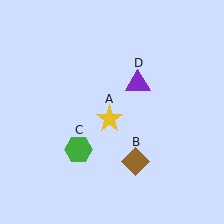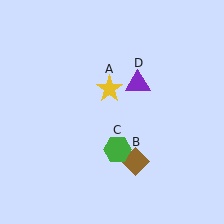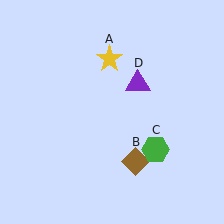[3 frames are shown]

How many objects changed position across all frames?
2 objects changed position: yellow star (object A), green hexagon (object C).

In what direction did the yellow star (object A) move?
The yellow star (object A) moved up.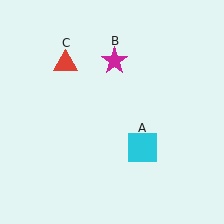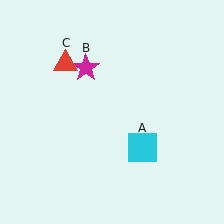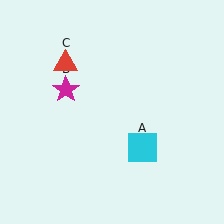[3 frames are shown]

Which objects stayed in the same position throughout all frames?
Cyan square (object A) and red triangle (object C) remained stationary.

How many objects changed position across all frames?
1 object changed position: magenta star (object B).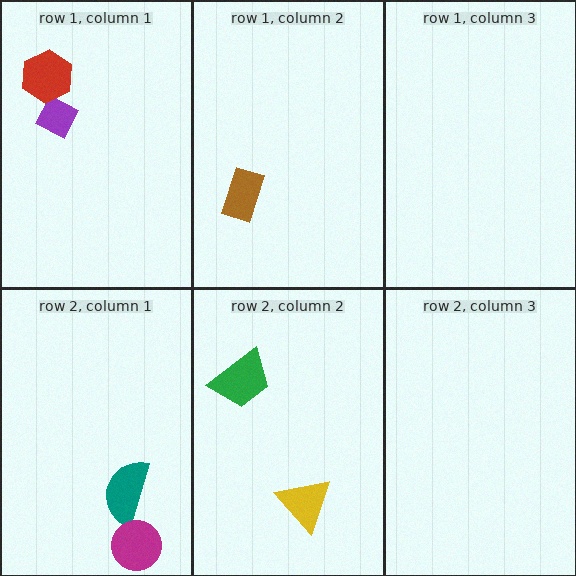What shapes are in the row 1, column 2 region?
The brown rectangle.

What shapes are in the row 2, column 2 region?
The green trapezoid, the yellow triangle.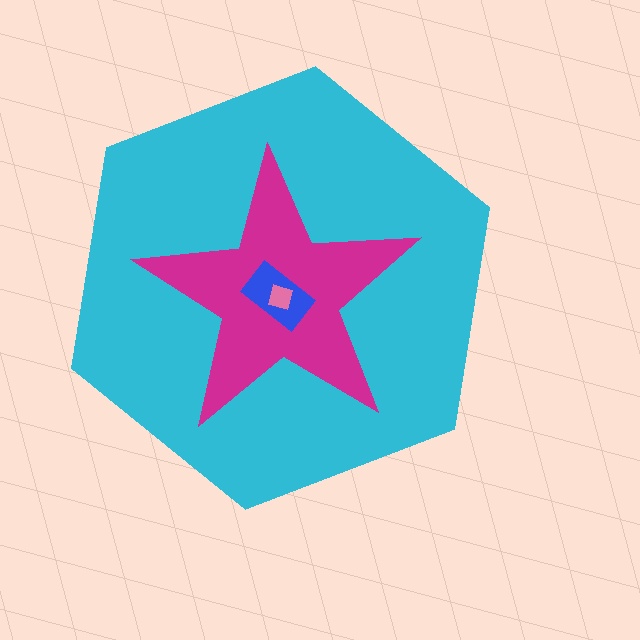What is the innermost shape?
The pink square.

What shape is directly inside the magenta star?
The blue rectangle.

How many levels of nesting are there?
4.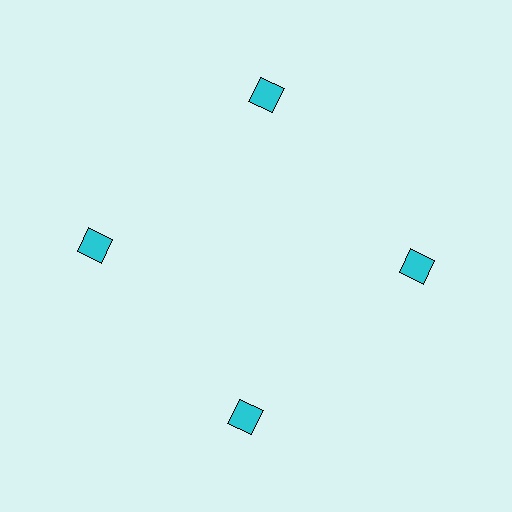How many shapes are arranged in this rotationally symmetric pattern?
There are 4 shapes, arranged in 4 groups of 1.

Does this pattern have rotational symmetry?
Yes, this pattern has 4-fold rotational symmetry. It looks the same after rotating 90 degrees around the center.